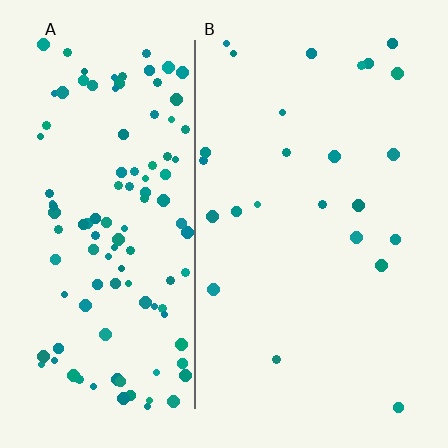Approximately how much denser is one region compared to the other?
Approximately 5.0× — region A over region B.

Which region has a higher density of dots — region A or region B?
A (the left).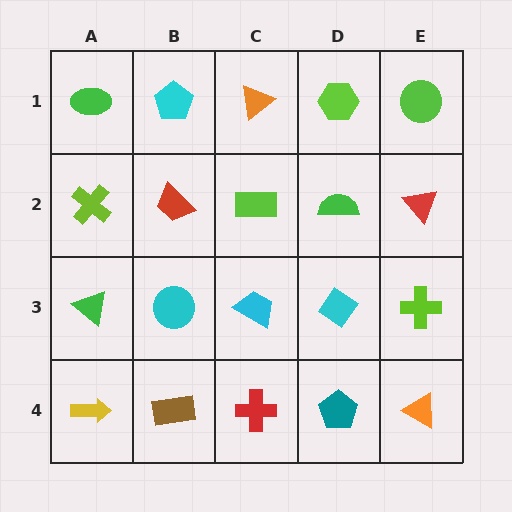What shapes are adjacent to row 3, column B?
A red trapezoid (row 2, column B), a brown rectangle (row 4, column B), a green triangle (row 3, column A), a cyan trapezoid (row 3, column C).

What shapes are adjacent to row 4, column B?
A cyan circle (row 3, column B), a yellow arrow (row 4, column A), a red cross (row 4, column C).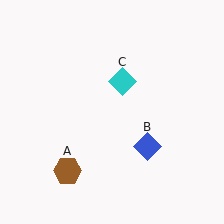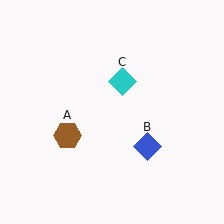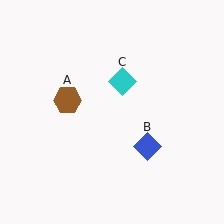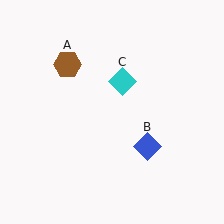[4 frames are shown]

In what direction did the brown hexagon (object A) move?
The brown hexagon (object A) moved up.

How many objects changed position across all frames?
1 object changed position: brown hexagon (object A).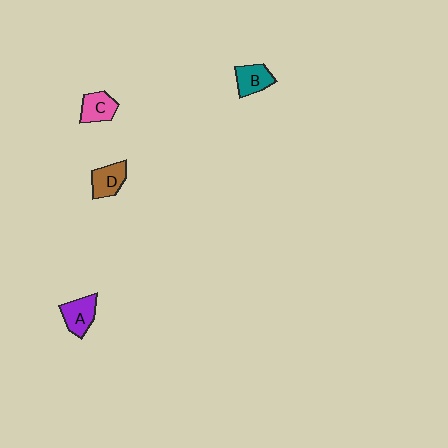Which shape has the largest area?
Shape A (purple).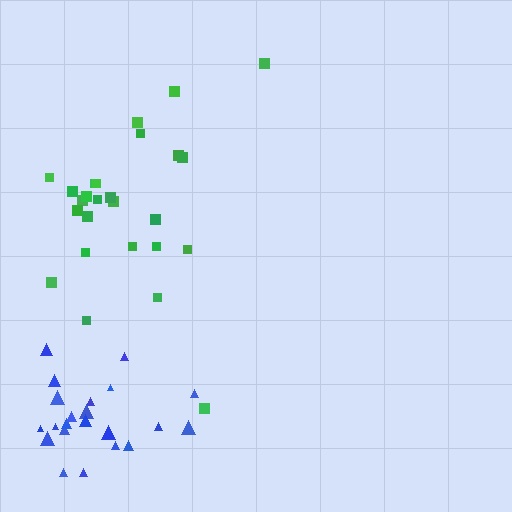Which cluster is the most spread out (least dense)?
Green.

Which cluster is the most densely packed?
Blue.